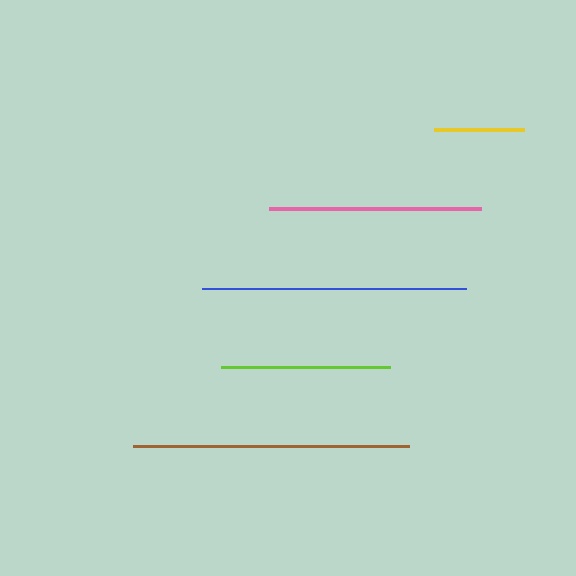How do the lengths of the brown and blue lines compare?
The brown and blue lines are approximately the same length.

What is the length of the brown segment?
The brown segment is approximately 277 pixels long.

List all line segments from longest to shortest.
From longest to shortest: brown, blue, pink, lime, yellow.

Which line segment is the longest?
The brown line is the longest at approximately 277 pixels.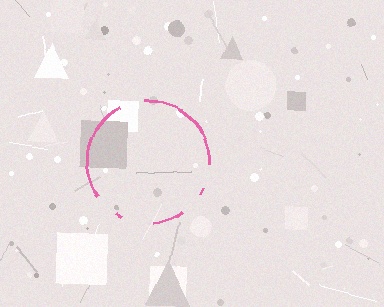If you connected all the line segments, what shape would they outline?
They would outline a circle.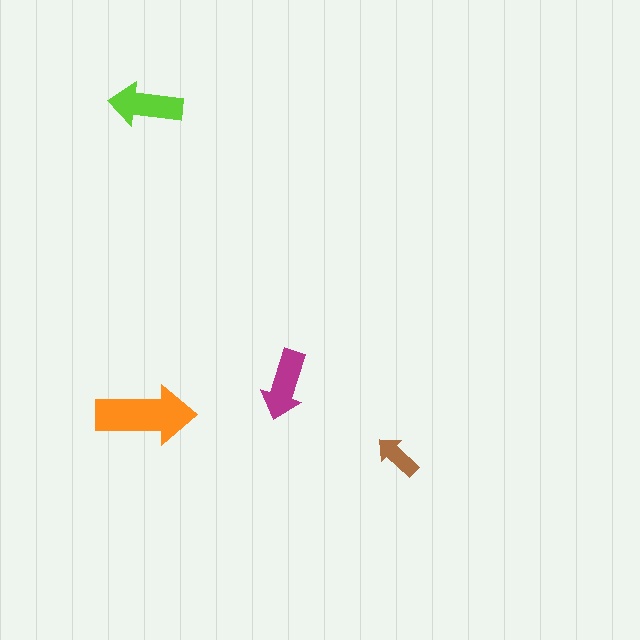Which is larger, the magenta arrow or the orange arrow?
The orange one.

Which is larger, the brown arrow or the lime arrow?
The lime one.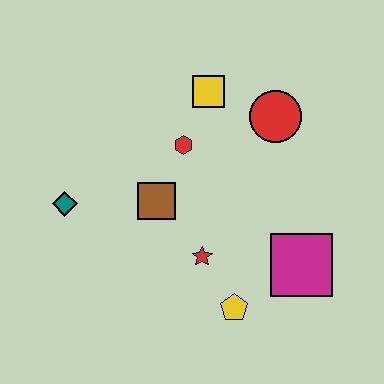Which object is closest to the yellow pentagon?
The red star is closest to the yellow pentagon.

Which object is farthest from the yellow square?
The yellow pentagon is farthest from the yellow square.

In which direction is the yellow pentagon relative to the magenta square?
The yellow pentagon is to the left of the magenta square.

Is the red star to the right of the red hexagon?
Yes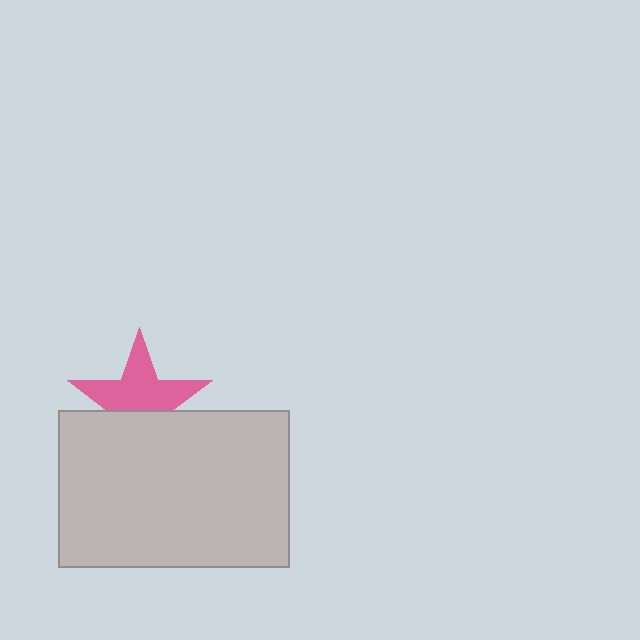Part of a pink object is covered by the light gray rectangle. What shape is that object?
It is a star.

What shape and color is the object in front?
The object in front is a light gray rectangle.